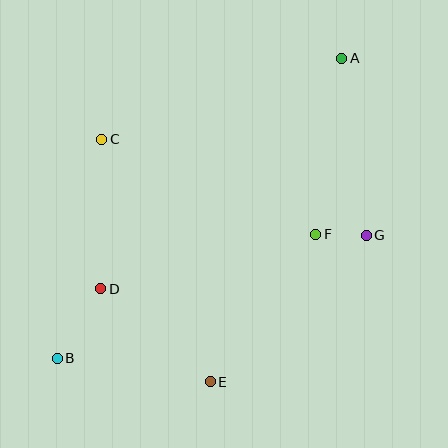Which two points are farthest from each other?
Points A and B are farthest from each other.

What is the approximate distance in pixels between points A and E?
The distance between A and E is approximately 349 pixels.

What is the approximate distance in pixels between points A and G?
The distance between A and G is approximately 178 pixels.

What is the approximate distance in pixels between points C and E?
The distance between C and E is approximately 266 pixels.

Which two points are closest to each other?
Points F and G are closest to each other.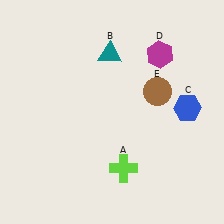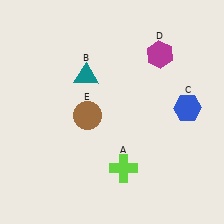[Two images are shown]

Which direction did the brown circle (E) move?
The brown circle (E) moved left.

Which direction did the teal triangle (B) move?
The teal triangle (B) moved left.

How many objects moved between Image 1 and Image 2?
2 objects moved between the two images.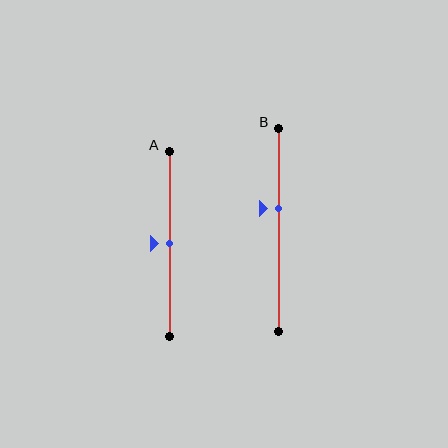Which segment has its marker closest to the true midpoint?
Segment A has its marker closest to the true midpoint.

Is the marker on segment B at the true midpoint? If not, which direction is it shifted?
No, the marker on segment B is shifted upward by about 11% of the segment length.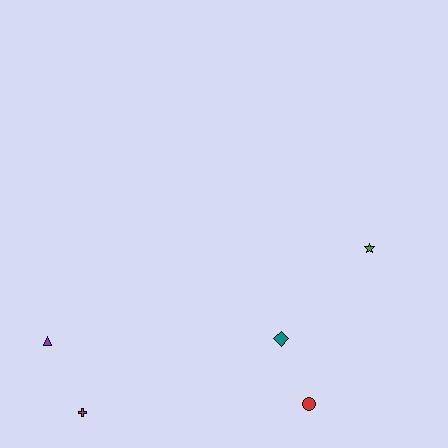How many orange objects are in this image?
There are no orange objects.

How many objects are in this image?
There are 5 objects.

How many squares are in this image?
There are no squares.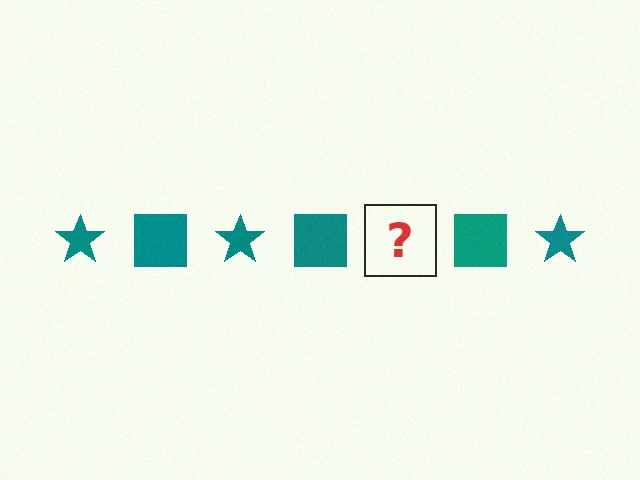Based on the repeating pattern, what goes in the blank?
The blank should be a teal star.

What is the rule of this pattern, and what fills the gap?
The rule is that the pattern cycles through star, square shapes in teal. The gap should be filled with a teal star.